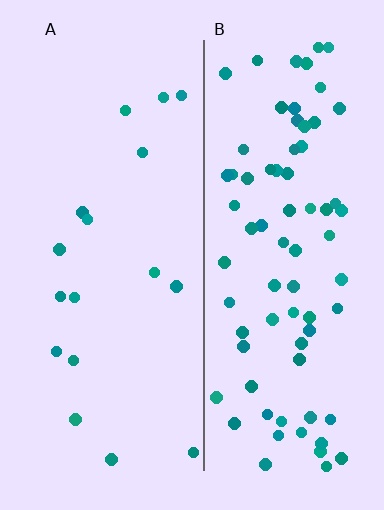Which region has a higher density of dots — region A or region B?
B (the right).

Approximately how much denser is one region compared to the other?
Approximately 4.5× — region B over region A.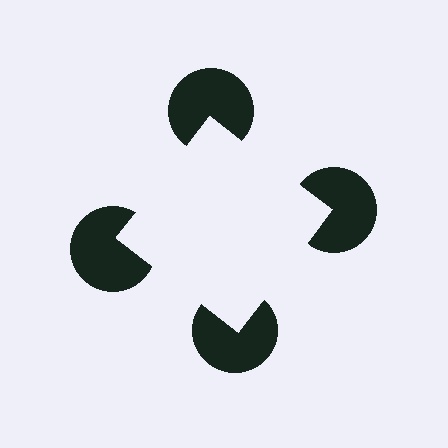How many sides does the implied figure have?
4 sides.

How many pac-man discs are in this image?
There are 4 — one at each vertex of the illusory square.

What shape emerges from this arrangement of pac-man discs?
An illusory square — its edges are inferred from the aligned wedge cuts in the pac-man discs, not physically drawn.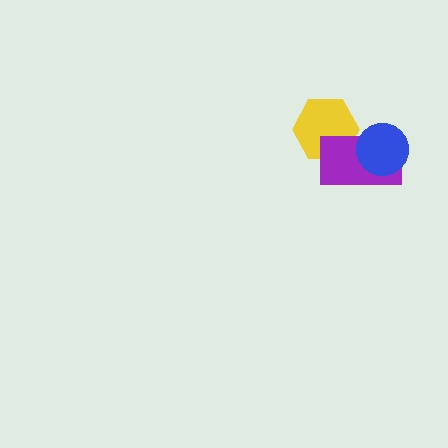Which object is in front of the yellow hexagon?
The purple rectangle is in front of the yellow hexagon.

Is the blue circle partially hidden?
No, no other shape covers it.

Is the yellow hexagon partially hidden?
Yes, it is partially covered by another shape.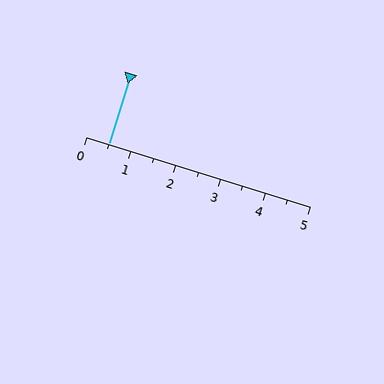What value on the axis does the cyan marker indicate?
The marker indicates approximately 0.5.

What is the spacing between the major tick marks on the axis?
The major ticks are spaced 1 apart.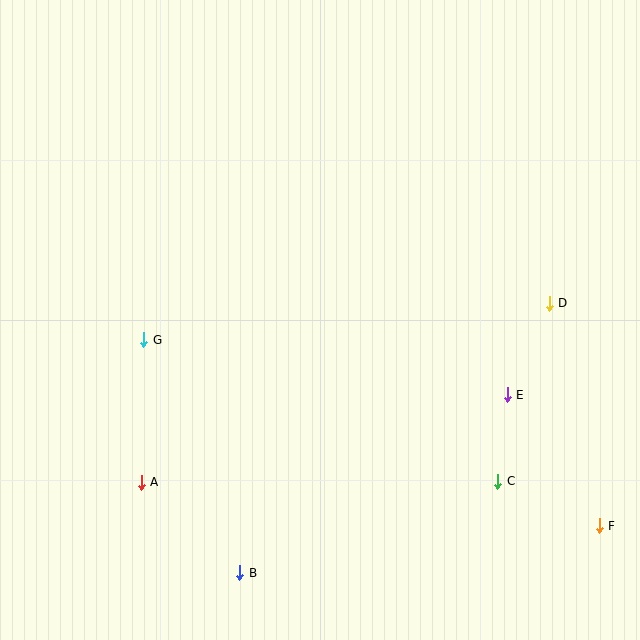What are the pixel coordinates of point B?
Point B is at (240, 573).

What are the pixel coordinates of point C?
Point C is at (498, 481).